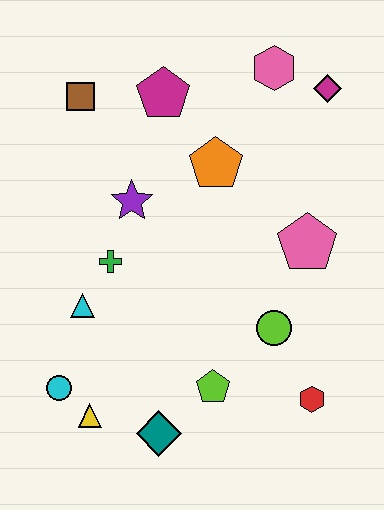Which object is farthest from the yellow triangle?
The magenta diamond is farthest from the yellow triangle.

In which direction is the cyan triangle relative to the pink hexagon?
The cyan triangle is below the pink hexagon.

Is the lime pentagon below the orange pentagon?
Yes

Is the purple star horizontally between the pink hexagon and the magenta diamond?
No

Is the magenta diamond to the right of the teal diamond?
Yes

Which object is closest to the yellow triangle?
The cyan circle is closest to the yellow triangle.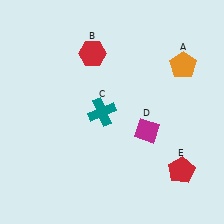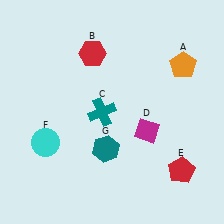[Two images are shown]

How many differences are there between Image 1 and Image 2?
There are 2 differences between the two images.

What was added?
A cyan circle (F), a teal hexagon (G) were added in Image 2.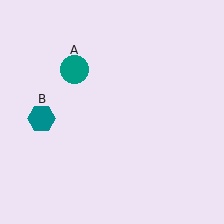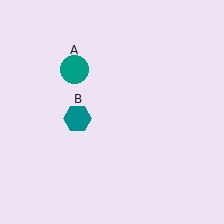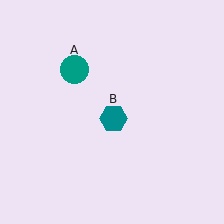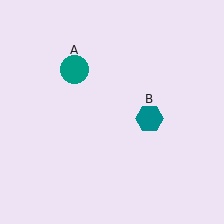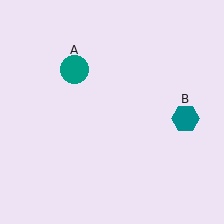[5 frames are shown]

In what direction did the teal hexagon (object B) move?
The teal hexagon (object B) moved right.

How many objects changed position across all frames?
1 object changed position: teal hexagon (object B).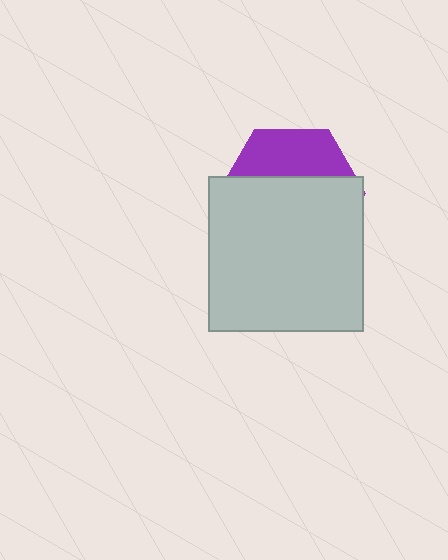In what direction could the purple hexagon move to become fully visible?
The purple hexagon could move up. That would shift it out from behind the light gray square entirely.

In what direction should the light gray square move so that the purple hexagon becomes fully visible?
The light gray square should move down. That is the shortest direction to clear the overlap and leave the purple hexagon fully visible.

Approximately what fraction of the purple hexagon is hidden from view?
Roughly 68% of the purple hexagon is hidden behind the light gray square.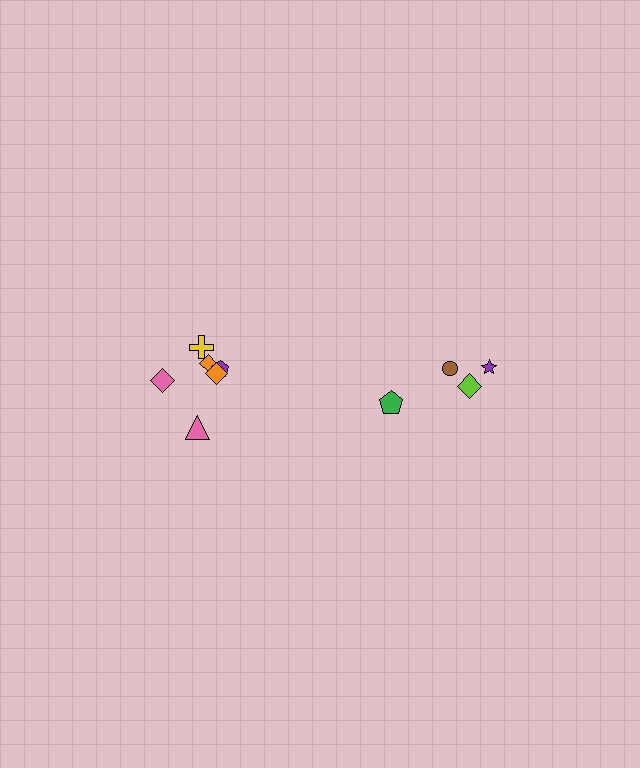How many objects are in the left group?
There are 6 objects.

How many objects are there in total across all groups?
There are 10 objects.